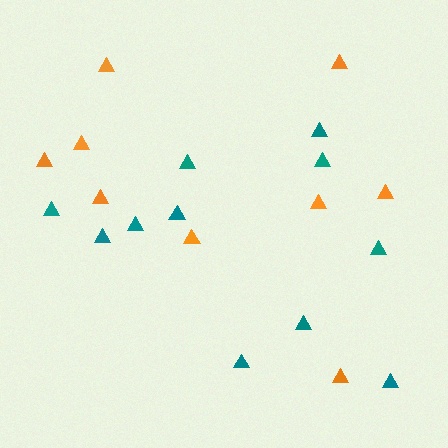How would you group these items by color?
There are 2 groups: one group of orange triangles (9) and one group of teal triangles (11).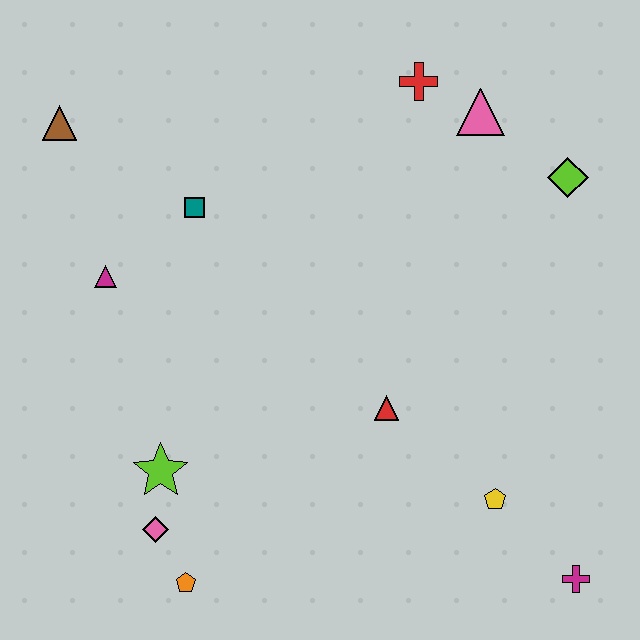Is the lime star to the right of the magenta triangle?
Yes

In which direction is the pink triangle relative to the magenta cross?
The pink triangle is above the magenta cross.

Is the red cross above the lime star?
Yes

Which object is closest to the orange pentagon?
The pink diamond is closest to the orange pentagon.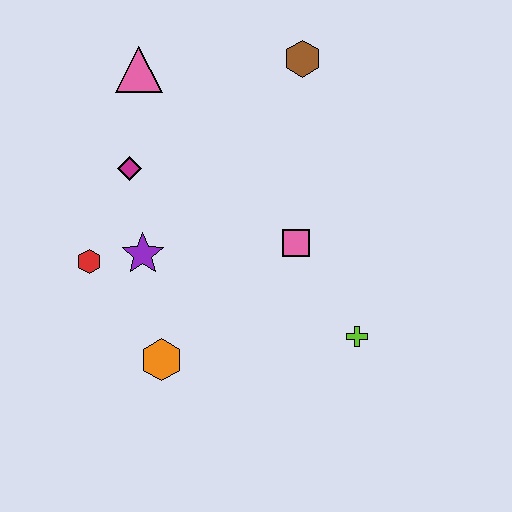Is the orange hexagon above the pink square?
No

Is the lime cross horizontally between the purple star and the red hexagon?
No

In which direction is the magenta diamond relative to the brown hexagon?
The magenta diamond is to the left of the brown hexagon.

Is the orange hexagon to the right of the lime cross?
No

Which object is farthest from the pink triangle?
The lime cross is farthest from the pink triangle.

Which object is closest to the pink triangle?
The magenta diamond is closest to the pink triangle.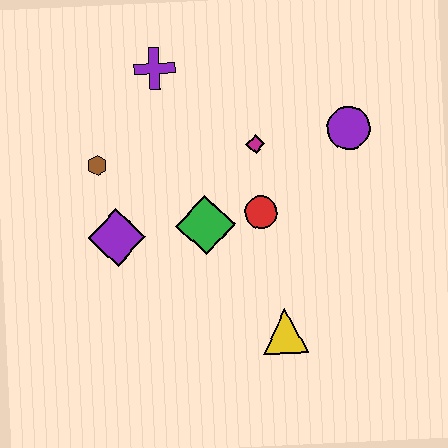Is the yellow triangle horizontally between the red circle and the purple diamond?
No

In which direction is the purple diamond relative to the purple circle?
The purple diamond is to the left of the purple circle.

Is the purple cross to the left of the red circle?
Yes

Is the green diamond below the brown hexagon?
Yes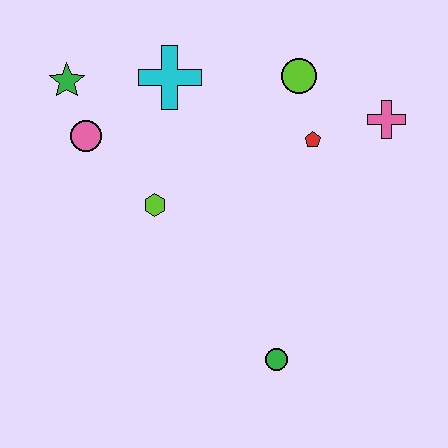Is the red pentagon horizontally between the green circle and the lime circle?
No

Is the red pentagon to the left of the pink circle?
No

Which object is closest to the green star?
The pink circle is closest to the green star.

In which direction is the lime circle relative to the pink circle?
The lime circle is to the right of the pink circle.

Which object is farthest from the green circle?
The green star is farthest from the green circle.